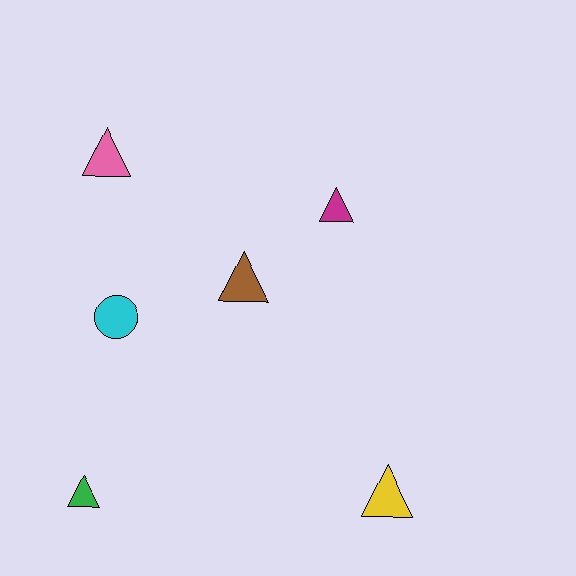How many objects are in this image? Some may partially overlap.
There are 6 objects.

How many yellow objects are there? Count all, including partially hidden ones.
There is 1 yellow object.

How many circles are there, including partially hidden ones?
There is 1 circle.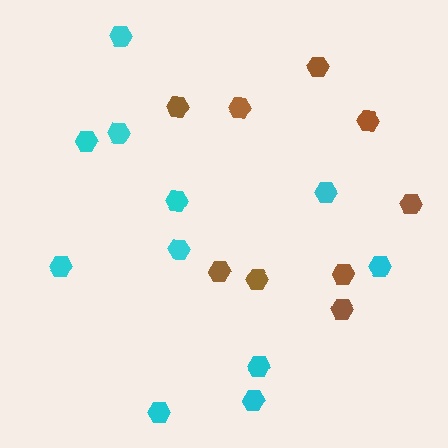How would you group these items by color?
There are 2 groups: one group of brown hexagons (9) and one group of cyan hexagons (11).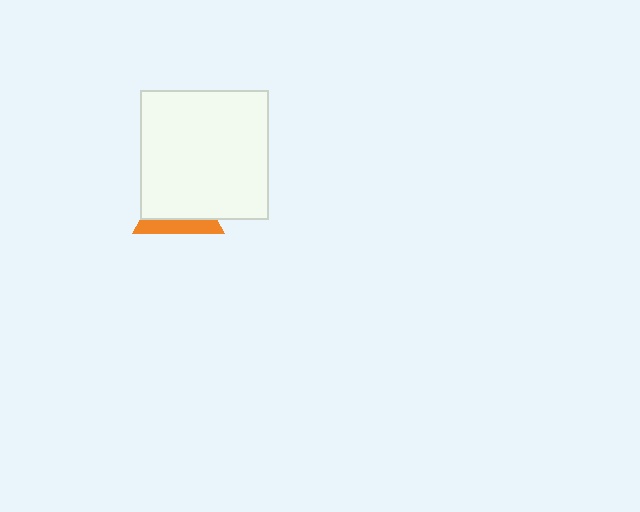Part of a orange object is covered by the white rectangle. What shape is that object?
It is a triangle.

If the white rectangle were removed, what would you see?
You would see the complete orange triangle.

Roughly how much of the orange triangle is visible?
A small part of it is visible (roughly 31%).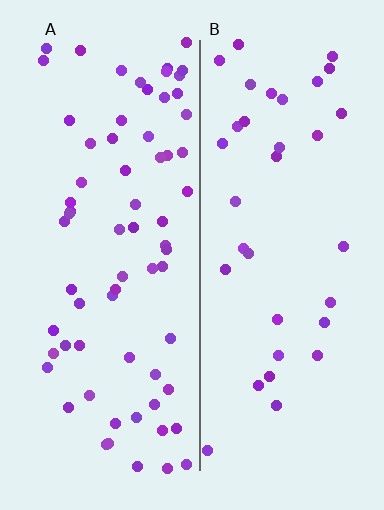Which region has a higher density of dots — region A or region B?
A (the left).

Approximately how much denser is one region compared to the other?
Approximately 2.0× — region A over region B.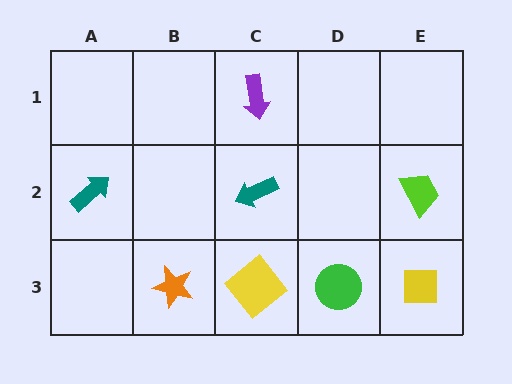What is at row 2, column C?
A teal arrow.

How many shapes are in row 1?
1 shape.